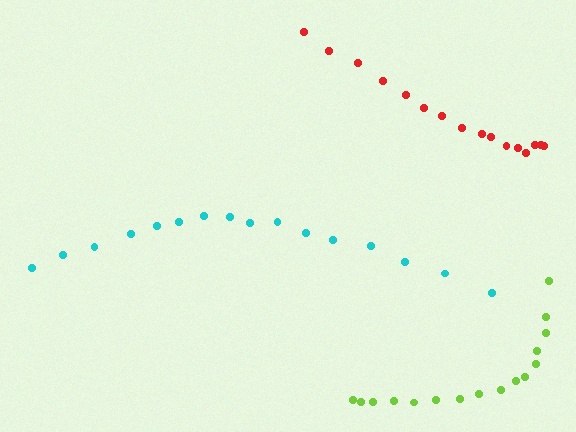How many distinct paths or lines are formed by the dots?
There are 3 distinct paths.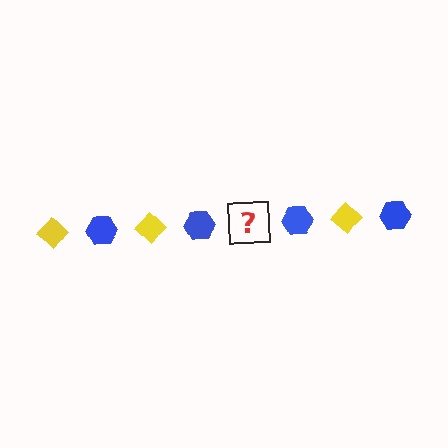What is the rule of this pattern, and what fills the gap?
The rule is that the pattern alternates between yellow diamond and blue hexagon. The gap should be filled with a yellow diamond.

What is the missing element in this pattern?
The missing element is a yellow diamond.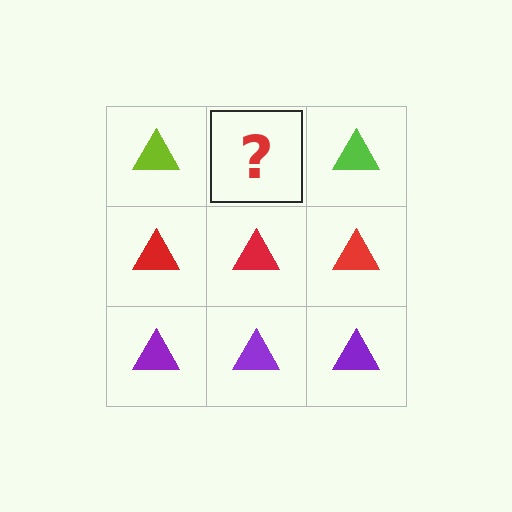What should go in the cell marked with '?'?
The missing cell should contain a lime triangle.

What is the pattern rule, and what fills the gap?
The rule is that each row has a consistent color. The gap should be filled with a lime triangle.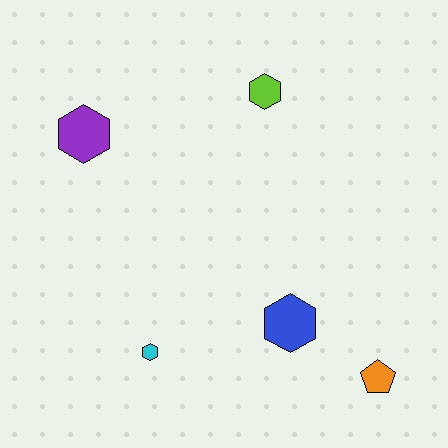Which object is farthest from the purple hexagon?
The orange pentagon is farthest from the purple hexagon.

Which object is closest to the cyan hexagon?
The blue hexagon is closest to the cyan hexagon.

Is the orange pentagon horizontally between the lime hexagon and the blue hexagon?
No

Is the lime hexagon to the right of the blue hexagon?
No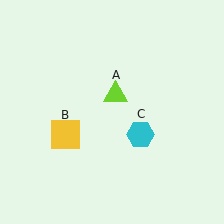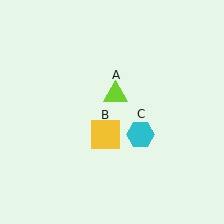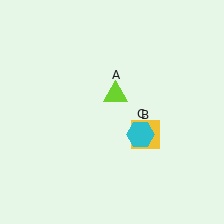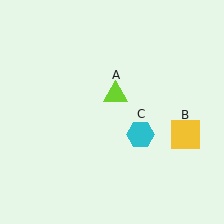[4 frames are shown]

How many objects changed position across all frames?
1 object changed position: yellow square (object B).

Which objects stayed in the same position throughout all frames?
Lime triangle (object A) and cyan hexagon (object C) remained stationary.